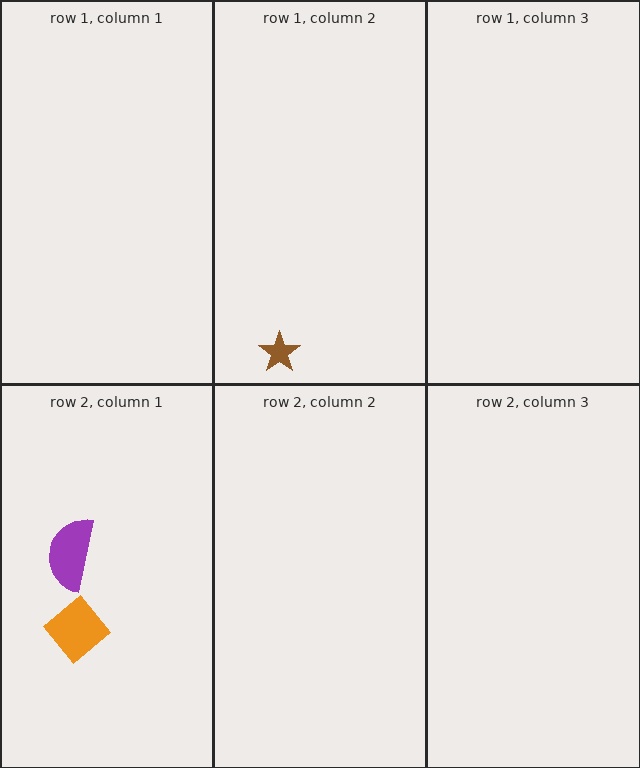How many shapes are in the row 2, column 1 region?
2.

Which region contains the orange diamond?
The row 2, column 1 region.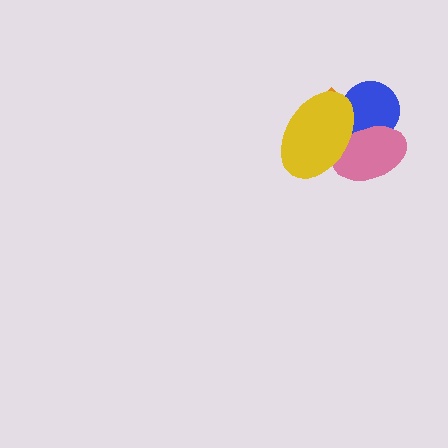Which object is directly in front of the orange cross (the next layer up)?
The blue circle is directly in front of the orange cross.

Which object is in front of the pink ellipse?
The yellow ellipse is in front of the pink ellipse.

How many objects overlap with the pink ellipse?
3 objects overlap with the pink ellipse.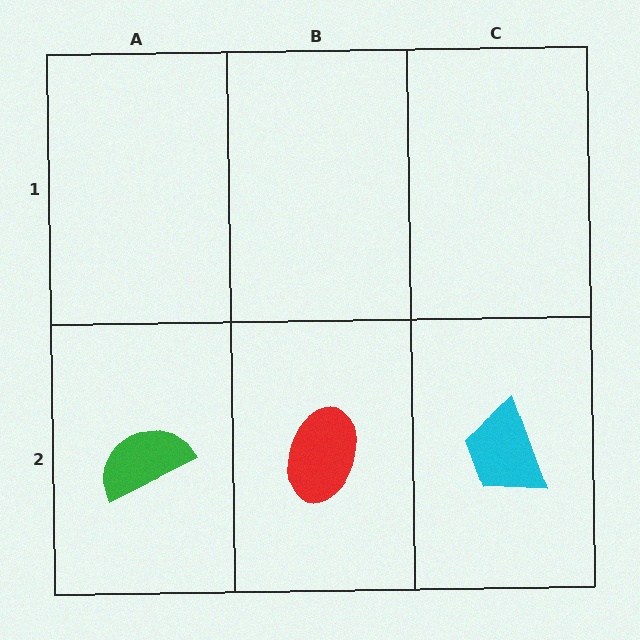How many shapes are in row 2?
3 shapes.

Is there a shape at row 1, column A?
No, that cell is empty.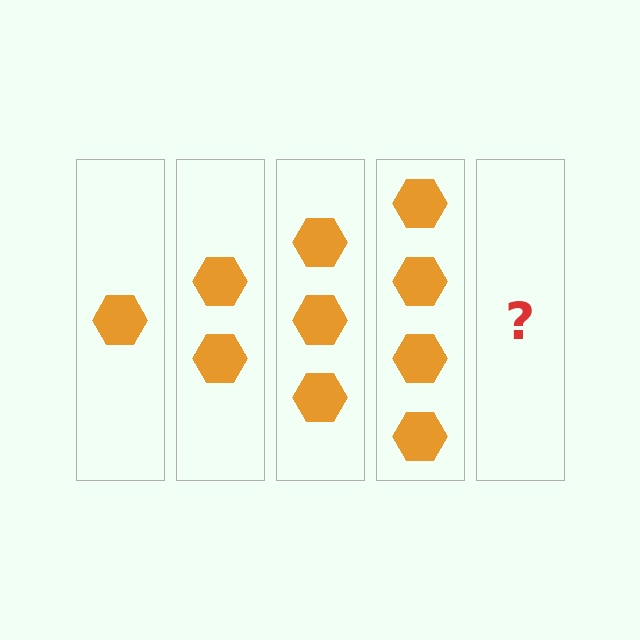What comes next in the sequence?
The next element should be 5 hexagons.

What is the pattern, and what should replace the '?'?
The pattern is that each step adds one more hexagon. The '?' should be 5 hexagons.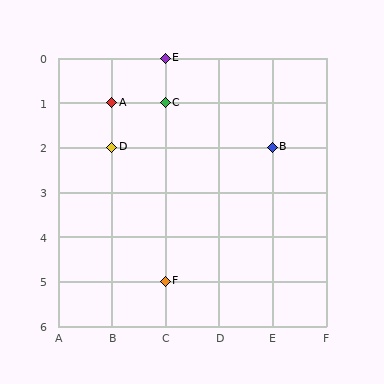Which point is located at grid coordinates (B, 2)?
Point D is at (B, 2).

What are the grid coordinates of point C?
Point C is at grid coordinates (C, 1).